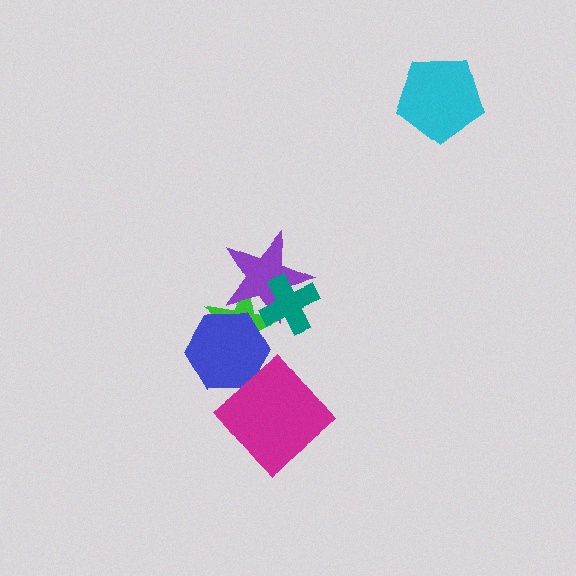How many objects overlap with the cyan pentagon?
0 objects overlap with the cyan pentagon.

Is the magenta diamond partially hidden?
No, no other shape covers it.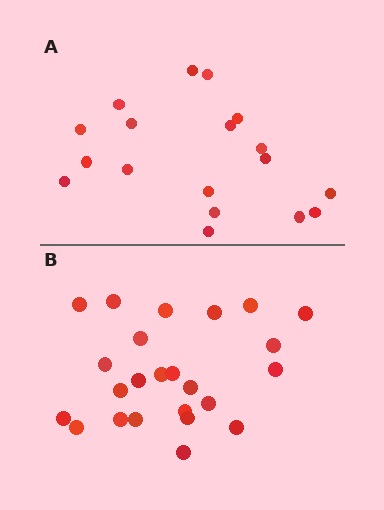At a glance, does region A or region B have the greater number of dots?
Region B (the bottom region) has more dots.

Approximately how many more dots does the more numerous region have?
Region B has about 6 more dots than region A.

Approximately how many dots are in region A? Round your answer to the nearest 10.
About 20 dots. (The exact count is 18, which rounds to 20.)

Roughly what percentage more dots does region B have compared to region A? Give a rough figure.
About 35% more.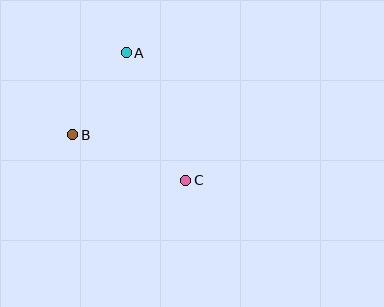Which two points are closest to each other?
Points A and B are closest to each other.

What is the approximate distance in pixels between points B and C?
The distance between B and C is approximately 122 pixels.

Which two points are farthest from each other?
Points A and C are farthest from each other.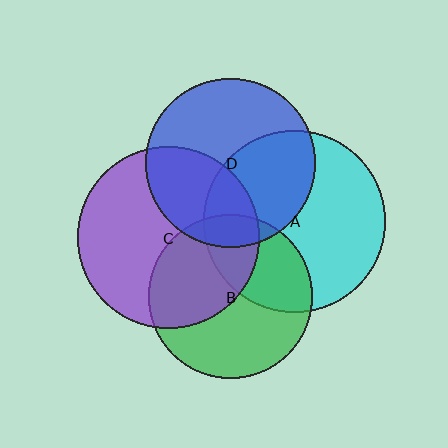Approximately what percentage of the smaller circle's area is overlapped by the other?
Approximately 45%.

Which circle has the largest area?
Circle A (cyan).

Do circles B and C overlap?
Yes.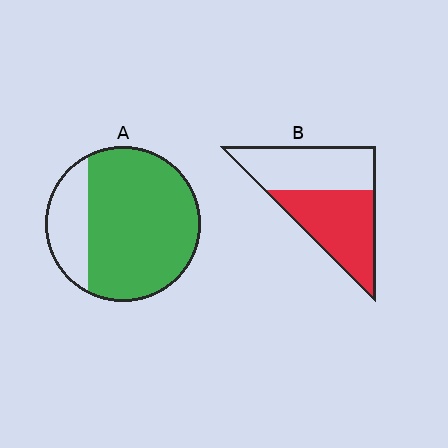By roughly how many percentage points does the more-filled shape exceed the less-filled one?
By roughly 25 percentage points (A over B).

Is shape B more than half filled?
Roughly half.